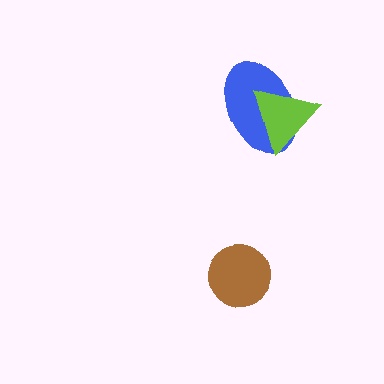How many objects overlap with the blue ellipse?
1 object overlaps with the blue ellipse.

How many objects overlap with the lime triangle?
1 object overlaps with the lime triangle.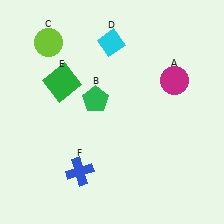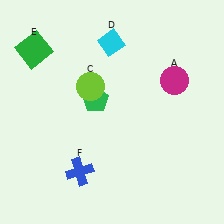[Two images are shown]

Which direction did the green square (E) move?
The green square (E) moved up.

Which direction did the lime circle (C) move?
The lime circle (C) moved down.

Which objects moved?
The objects that moved are: the lime circle (C), the green square (E).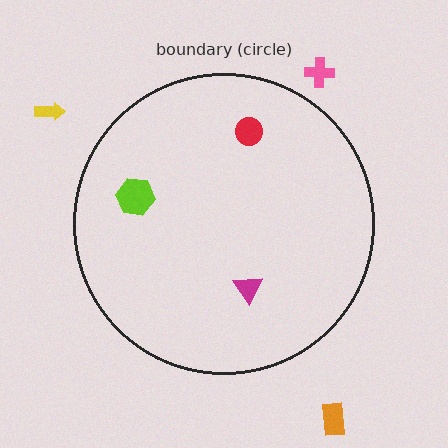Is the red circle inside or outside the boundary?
Inside.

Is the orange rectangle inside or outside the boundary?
Outside.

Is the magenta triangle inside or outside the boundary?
Inside.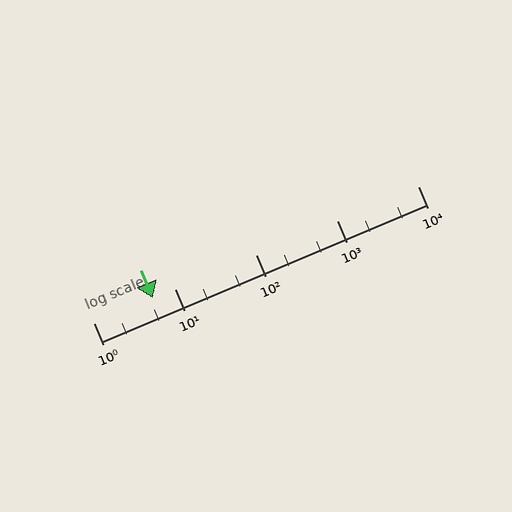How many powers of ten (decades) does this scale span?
The scale spans 4 decades, from 1 to 10000.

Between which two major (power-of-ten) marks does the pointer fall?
The pointer is between 1 and 10.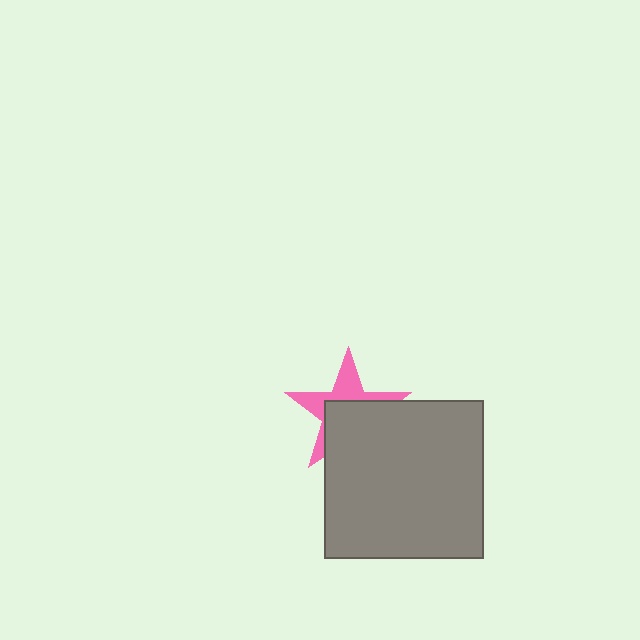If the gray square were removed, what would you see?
You would see the complete pink star.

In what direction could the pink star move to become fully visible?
The pink star could move up. That would shift it out from behind the gray square entirely.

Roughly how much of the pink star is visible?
A small part of it is visible (roughly 43%).